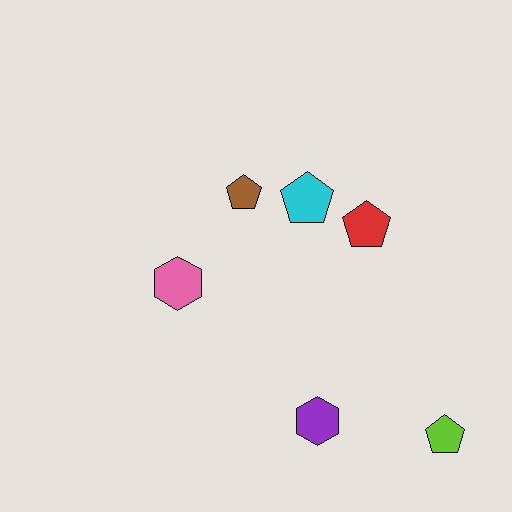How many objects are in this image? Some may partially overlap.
There are 6 objects.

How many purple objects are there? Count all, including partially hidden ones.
There is 1 purple object.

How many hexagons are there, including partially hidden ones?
There are 2 hexagons.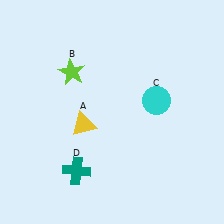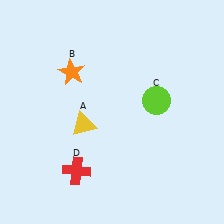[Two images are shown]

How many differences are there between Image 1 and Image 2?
There are 3 differences between the two images.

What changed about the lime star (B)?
In Image 1, B is lime. In Image 2, it changed to orange.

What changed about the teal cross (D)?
In Image 1, D is teal. In Image 2, it changed to red.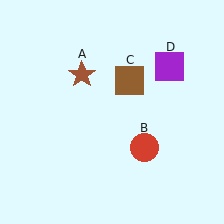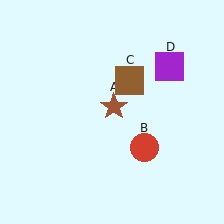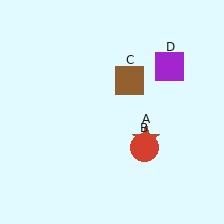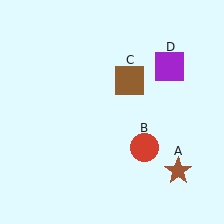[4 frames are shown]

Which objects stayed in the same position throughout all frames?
Red circle (object B) and brown square (object C) and purple square (object D) remained stationary.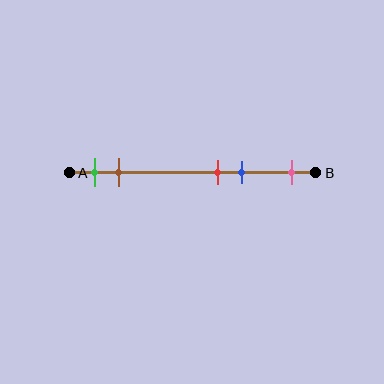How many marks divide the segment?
There are 5 marks dividing the segment.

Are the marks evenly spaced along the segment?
No, the marks are not evenly spaced.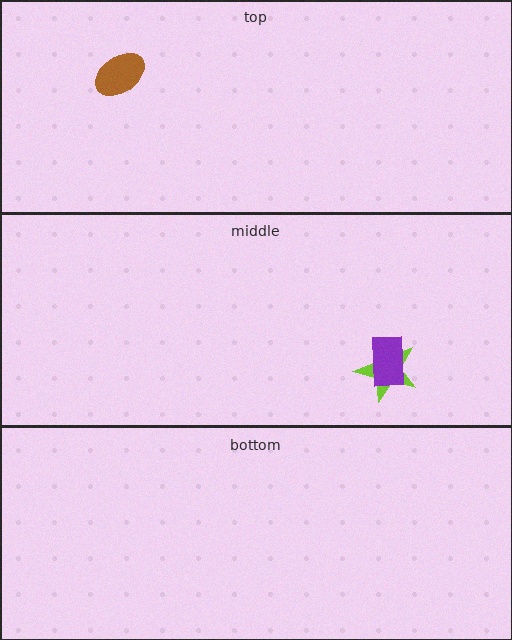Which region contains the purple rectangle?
The middle region.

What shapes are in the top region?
The brown ellipse.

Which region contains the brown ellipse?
The top region.